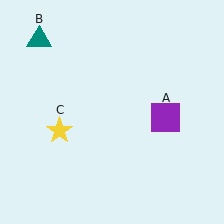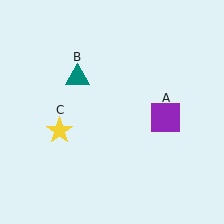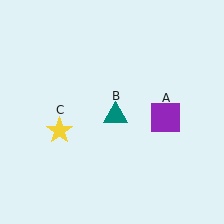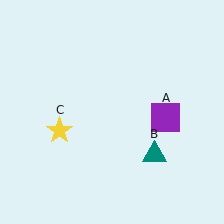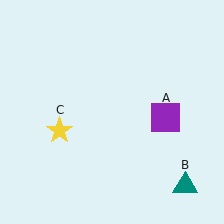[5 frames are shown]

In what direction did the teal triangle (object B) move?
The teal triangle (object B) moved down and to the right.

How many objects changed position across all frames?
1 object changed position: teal triangle (object B).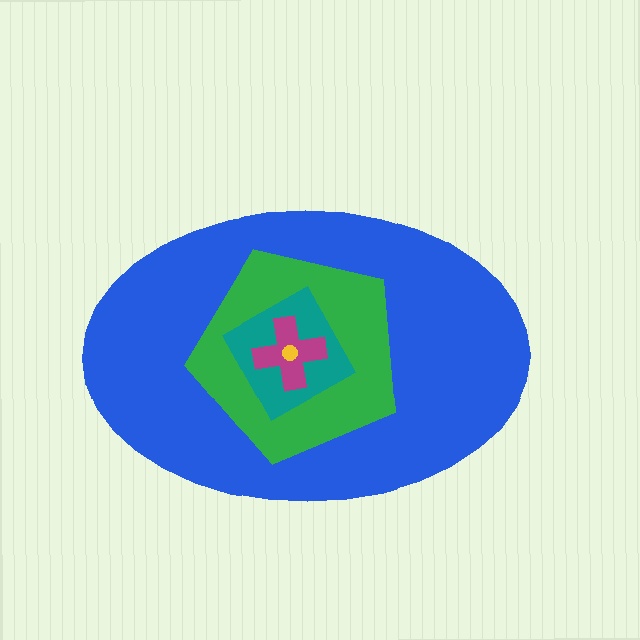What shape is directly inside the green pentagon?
The teal square.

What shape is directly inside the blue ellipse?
The green pentagon.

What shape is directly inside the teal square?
The magenta cross.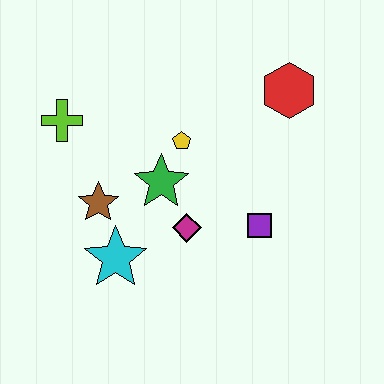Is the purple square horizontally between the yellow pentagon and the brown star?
No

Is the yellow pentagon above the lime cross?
No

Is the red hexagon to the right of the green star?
Yes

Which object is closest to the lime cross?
The brown star is closest to the lime cross.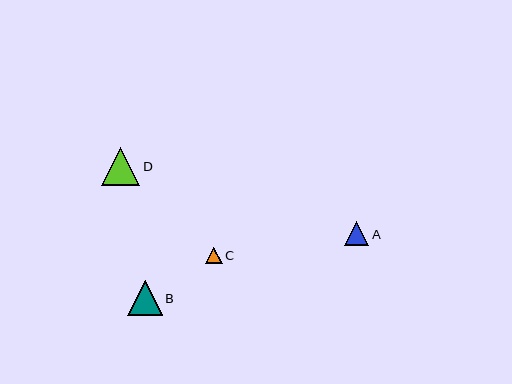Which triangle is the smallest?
Triangle C is the smallest with a size of approximately 17 pixels.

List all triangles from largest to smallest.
From largest to smallest: D, B, A, C.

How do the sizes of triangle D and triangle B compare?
Triangle D and triangle B are approximately the same size.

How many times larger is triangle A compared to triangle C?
Triangle A is approximately 1.4 times the size of triangle C.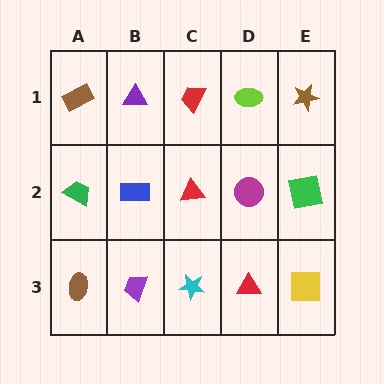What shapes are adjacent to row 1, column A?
A green trapezoid (row 2, column A), a purple triangle (row 1, column B).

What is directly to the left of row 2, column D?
A red triangle.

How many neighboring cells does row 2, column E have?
3.